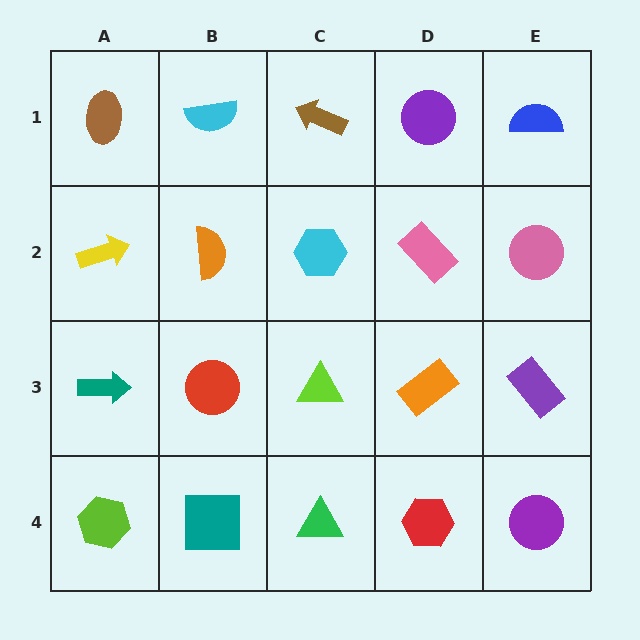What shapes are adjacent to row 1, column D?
A pink rectangle (row 2, column D), a brown arrow (row 1, column C), a blue semicircle (row 1, column E).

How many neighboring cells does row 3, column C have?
4.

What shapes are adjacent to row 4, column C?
A lime triangle (row 3, column C), a teal square (row 4, column B), a red hexagon (row 4, column D).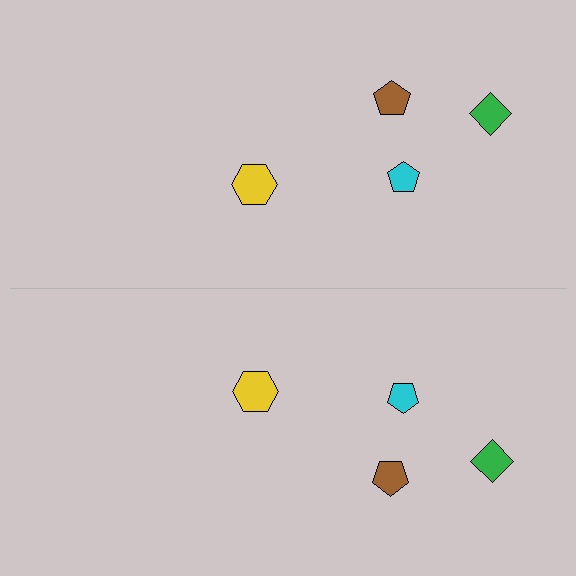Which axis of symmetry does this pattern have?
The pattern has a horizontal axis of symmetry running through the center of the image.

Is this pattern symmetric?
Yes, this pattern has bilateral (reflection) symmetry.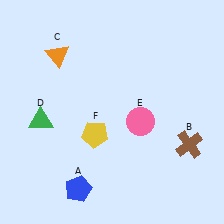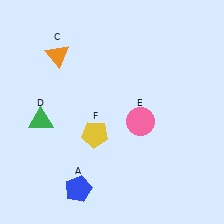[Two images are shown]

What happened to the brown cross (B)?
The brown cross (B) was removed in Image 2. It was in the bottom-right area of Image 1.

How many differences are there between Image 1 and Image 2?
There is 1 difference between the two images.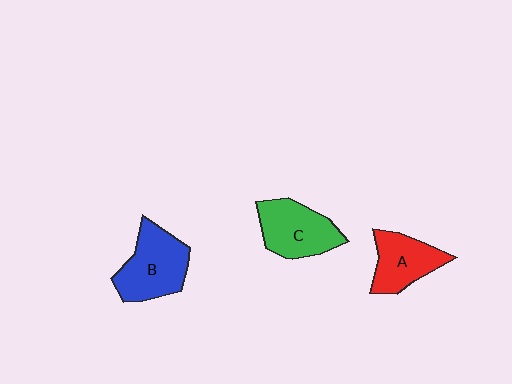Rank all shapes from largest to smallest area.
From largest to smallest: B (blue), C (green), A (red).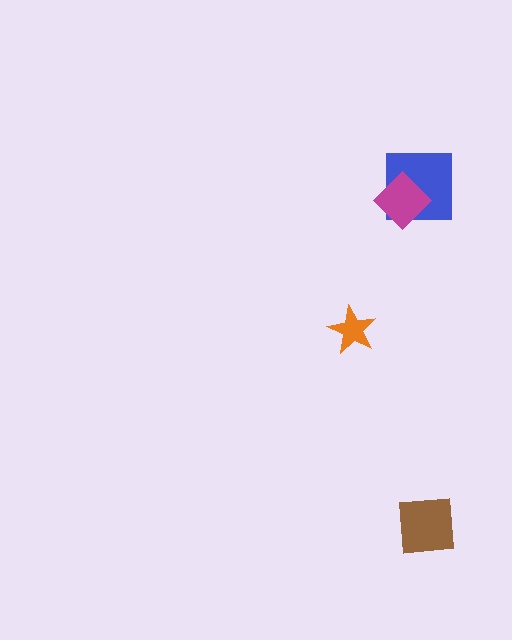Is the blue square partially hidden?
Yes, it is partially covered by another shape.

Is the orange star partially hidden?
No, no other shape covers it.